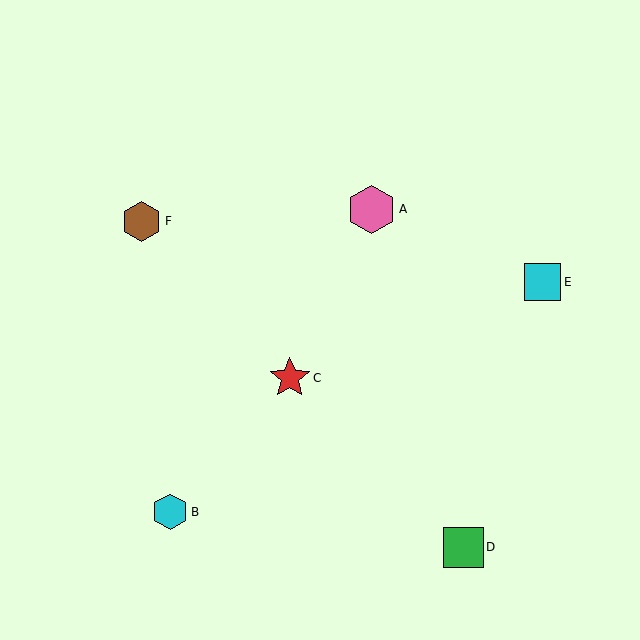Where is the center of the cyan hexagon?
The center of the cyan hexagon is at (170, 512).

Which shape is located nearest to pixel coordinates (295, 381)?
The red star (labeled C) at (290, 378) is nearest to that location.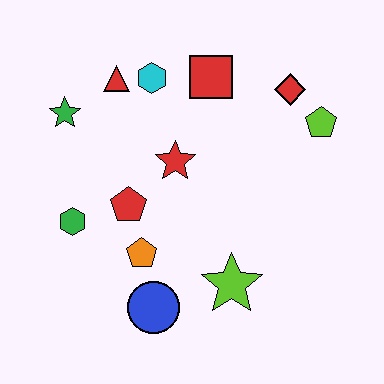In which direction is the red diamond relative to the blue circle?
The red diamond is above the blue circle.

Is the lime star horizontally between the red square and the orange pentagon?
No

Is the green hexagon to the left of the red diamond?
Yes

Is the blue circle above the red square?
No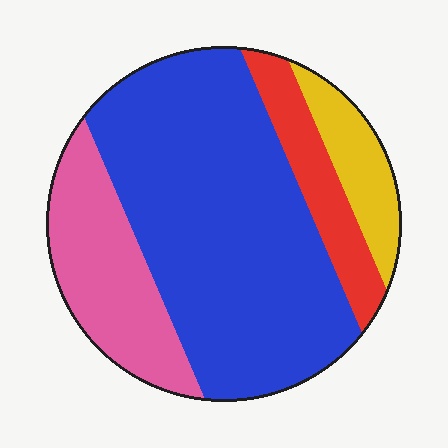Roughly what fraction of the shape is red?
Red covers about 10% of the shape.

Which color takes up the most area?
Blue, at roughly 60%.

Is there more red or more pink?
Pink.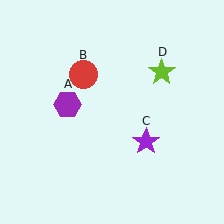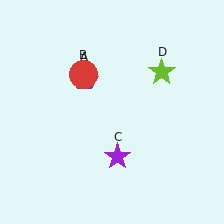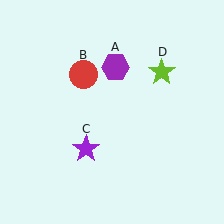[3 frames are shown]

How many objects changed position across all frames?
2 objects changed position: purple hexagon (object A), purple star (object C).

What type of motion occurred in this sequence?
The purple hexagon (object A), purple star (object C) rotated clockwise around the center of the scene.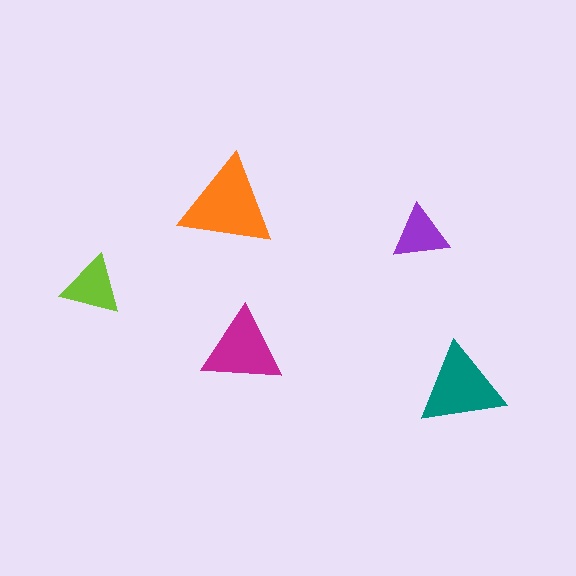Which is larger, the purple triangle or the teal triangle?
The teal one.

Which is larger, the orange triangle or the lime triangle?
The orange one.